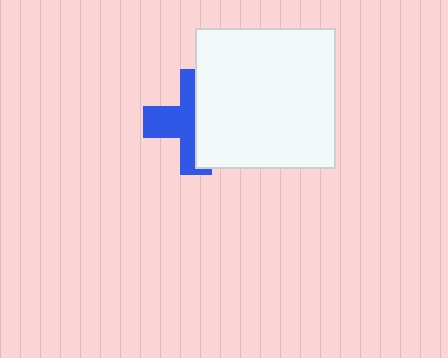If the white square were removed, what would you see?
You would see the complete blue cross.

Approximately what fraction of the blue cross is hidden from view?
Roughly 49% of the blue cross is hidden behind the white square.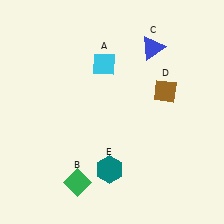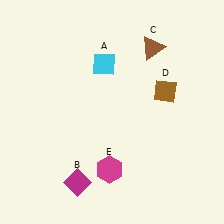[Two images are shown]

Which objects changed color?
B changed from green to magenta. C changed from blue to brown. E changed from teal to magenta.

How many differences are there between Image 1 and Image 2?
There are 3 differences between the two images.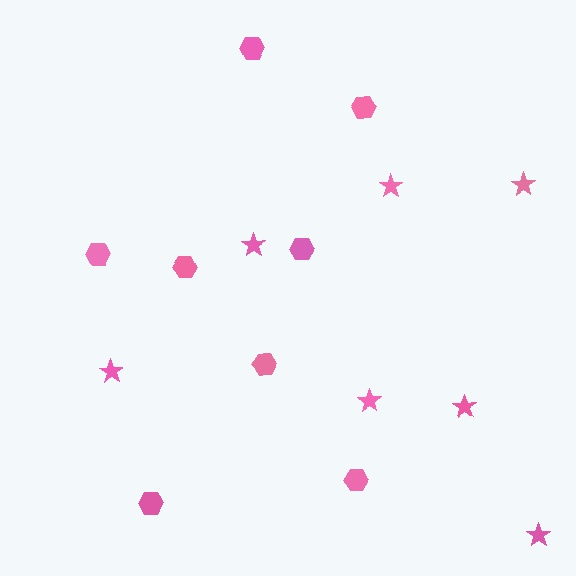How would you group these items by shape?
There are 2 groups: one group of hexagons (8) and one group of stars (7).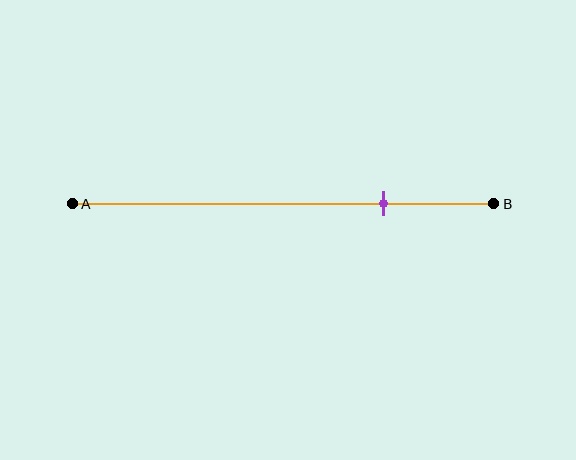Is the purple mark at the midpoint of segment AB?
No, the mark is at about 75% from A, not at the 50% midpoint.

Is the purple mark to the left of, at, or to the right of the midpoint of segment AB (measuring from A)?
The purple mark is to the right of the midpoint of segment AB.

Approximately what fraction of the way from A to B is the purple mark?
The purple mark is approximately 75% of the way from A to B.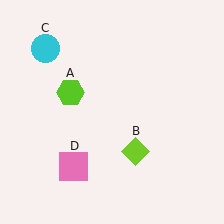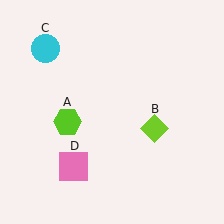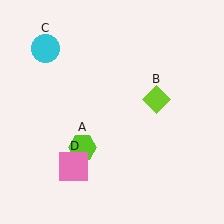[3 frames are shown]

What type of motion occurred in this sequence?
The lime hexagon (object A), lime diamond (object B) rotated counterclockwise around the center of the scene.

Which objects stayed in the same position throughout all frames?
Cyan circle (object C) and pink square (object D) remained stationary.